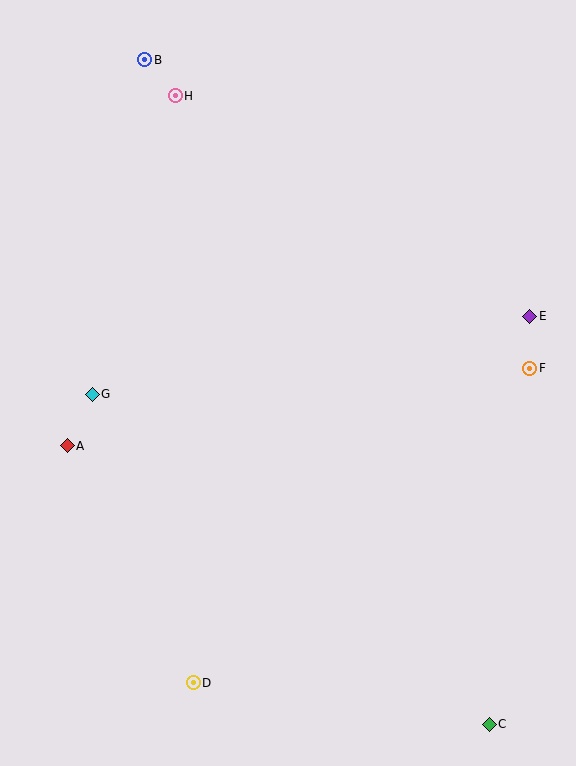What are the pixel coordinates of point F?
Point F is at (530, 368).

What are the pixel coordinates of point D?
Point D is at (193, 683).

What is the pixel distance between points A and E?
The distance between A and E is 480 pixels.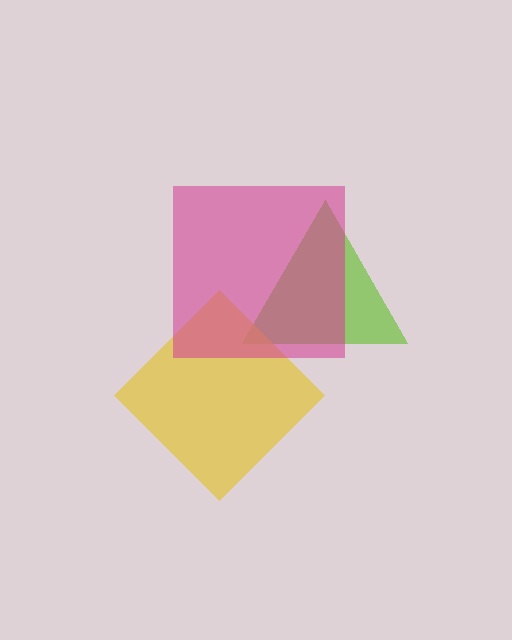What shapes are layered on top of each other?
The layered shapes are: a lime triangle, a yellow diamond, a magenta square.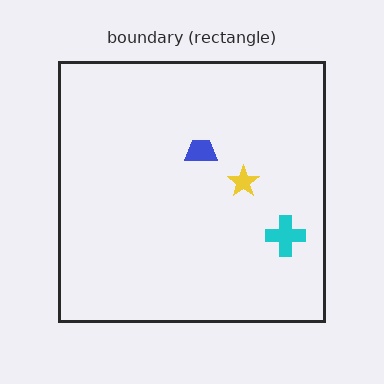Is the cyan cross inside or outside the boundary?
Inside.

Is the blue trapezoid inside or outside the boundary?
Inside.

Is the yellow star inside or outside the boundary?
Inside.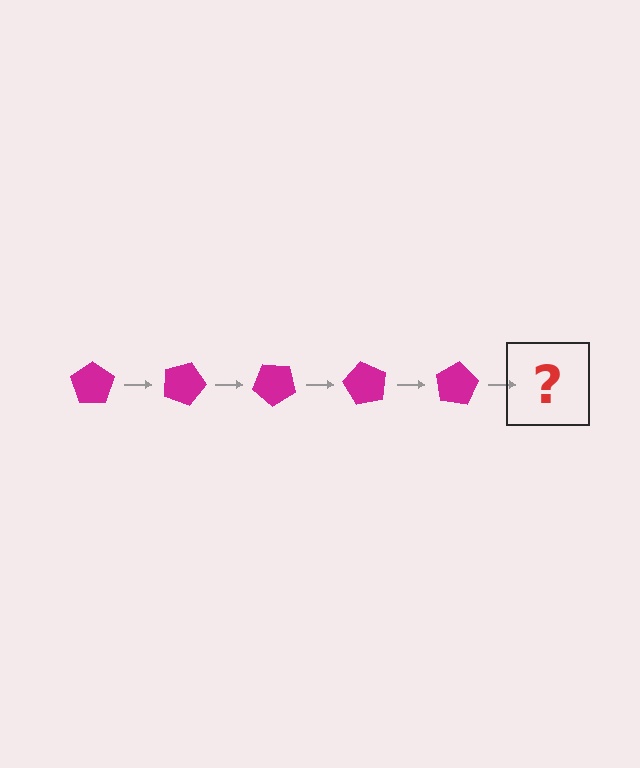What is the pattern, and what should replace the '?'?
The pattern is that the pentagon rotates 20 degrees each step. The '?' should be a magenta pentagon rotated 100 degrees.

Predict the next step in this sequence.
The next step is a magenta pentagon rotated 100 degrees.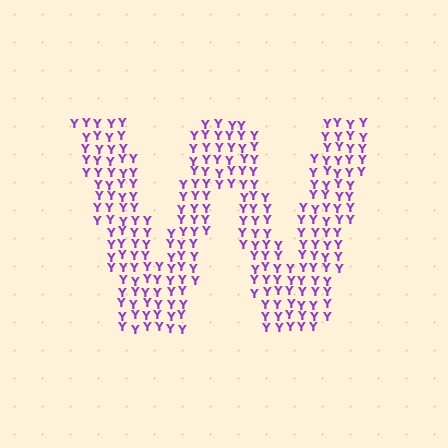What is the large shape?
The large shape is the letter W.